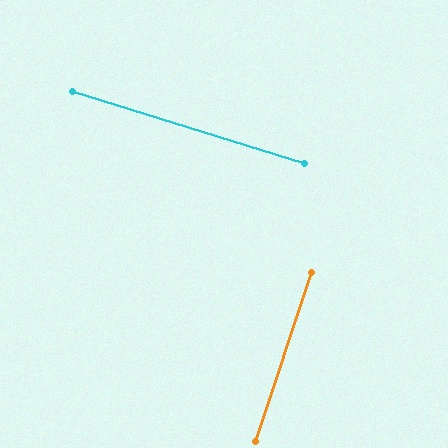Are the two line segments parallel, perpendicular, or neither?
Perpendicular — they meet at approximately 89°.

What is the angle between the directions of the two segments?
Approximately 89 degrees.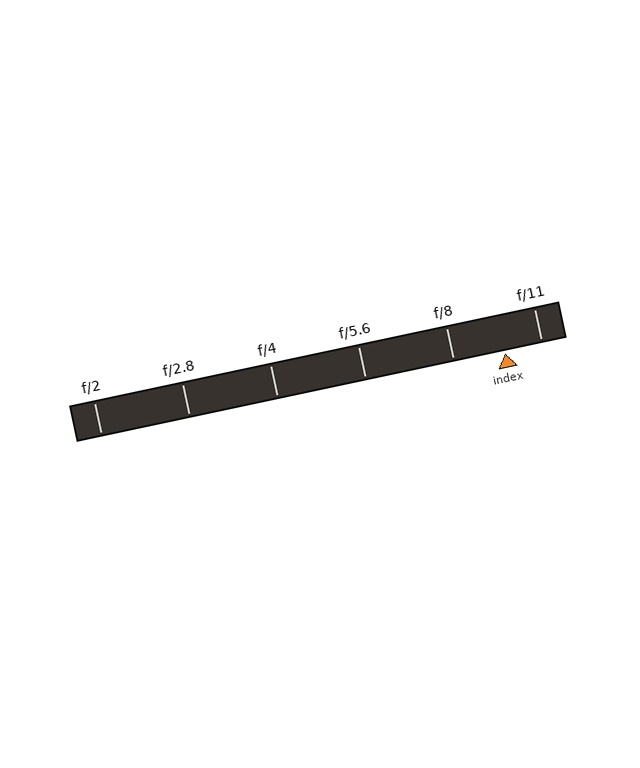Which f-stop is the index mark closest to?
The index mark is closest to f/11.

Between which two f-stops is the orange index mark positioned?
The index mark is between f/8 and f/11.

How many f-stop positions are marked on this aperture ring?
There are 6 f-stop positions marked.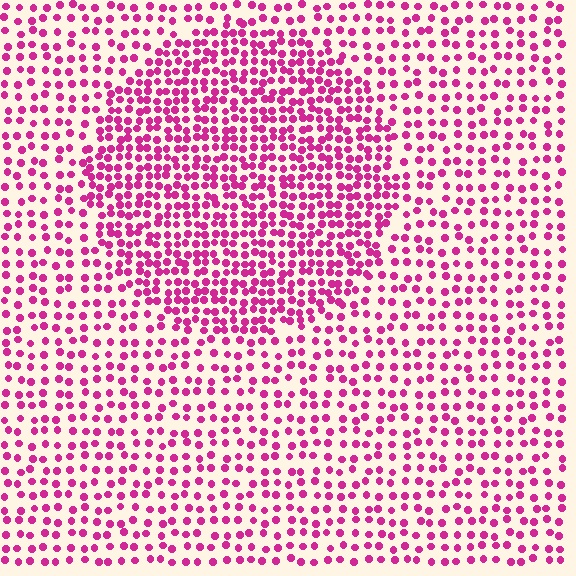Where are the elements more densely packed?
The elements are more densely packed inside the circle boundary.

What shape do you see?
I see a circle.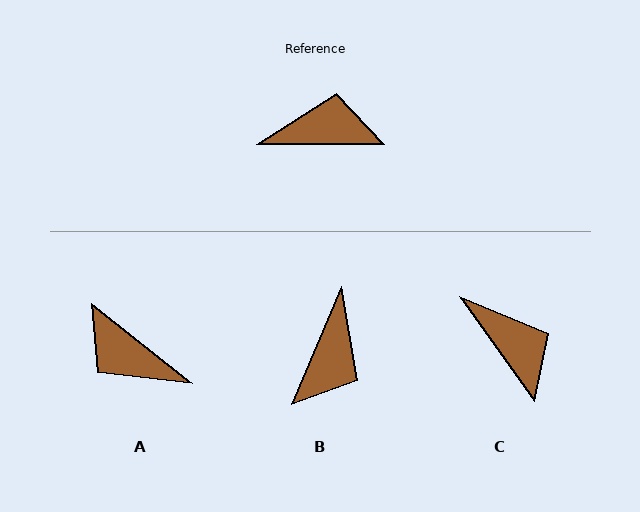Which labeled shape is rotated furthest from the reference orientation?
A, about 141 degrees away.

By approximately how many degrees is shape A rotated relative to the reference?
Approximately 141 degrees counter-clockwise.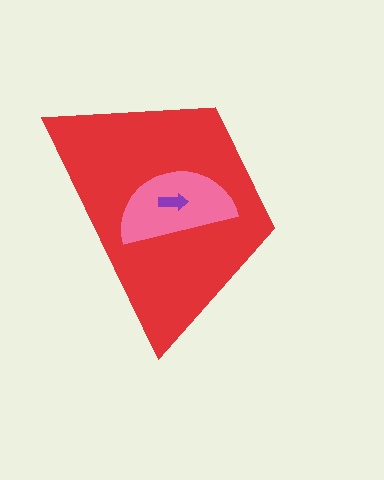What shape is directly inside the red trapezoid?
The pink semicircle.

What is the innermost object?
The purple arrow.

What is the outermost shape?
The red trapezoid.